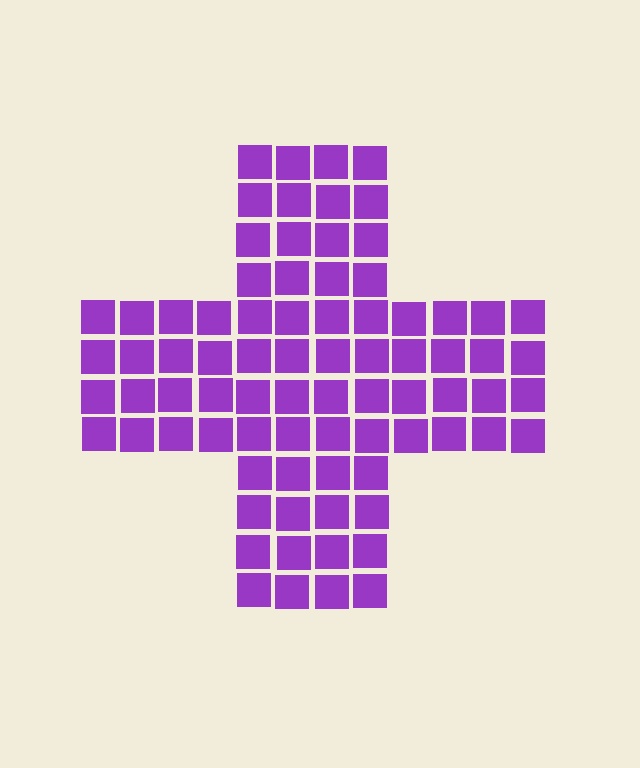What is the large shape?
The large shape is a cross.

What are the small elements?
The small elements are squares.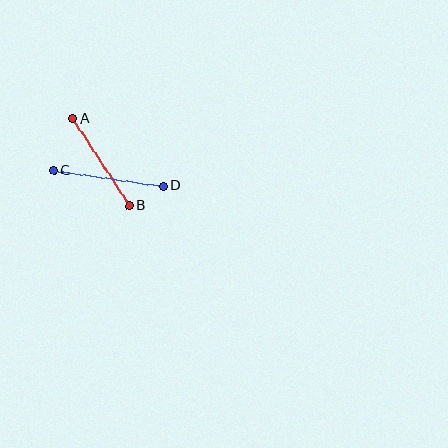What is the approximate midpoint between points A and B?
The midpoint is at approximately (101, 162) pixels.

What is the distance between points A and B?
The distance is approximately 104 pixels.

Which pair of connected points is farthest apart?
Points C and D are farthest apart.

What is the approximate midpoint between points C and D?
The midpoint is at approximately (108, 178) pixels.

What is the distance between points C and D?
The distance is approximately 111 pixels.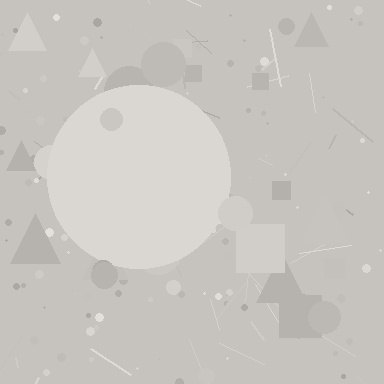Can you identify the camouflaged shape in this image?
The camouflaged shape is a circle.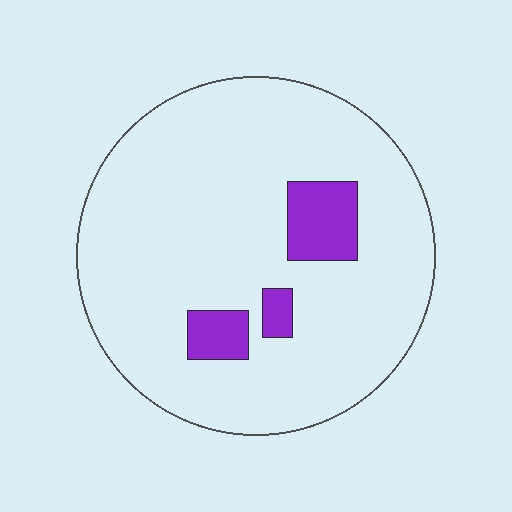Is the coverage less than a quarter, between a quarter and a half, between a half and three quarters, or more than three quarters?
Less than a quarter.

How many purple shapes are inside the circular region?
3.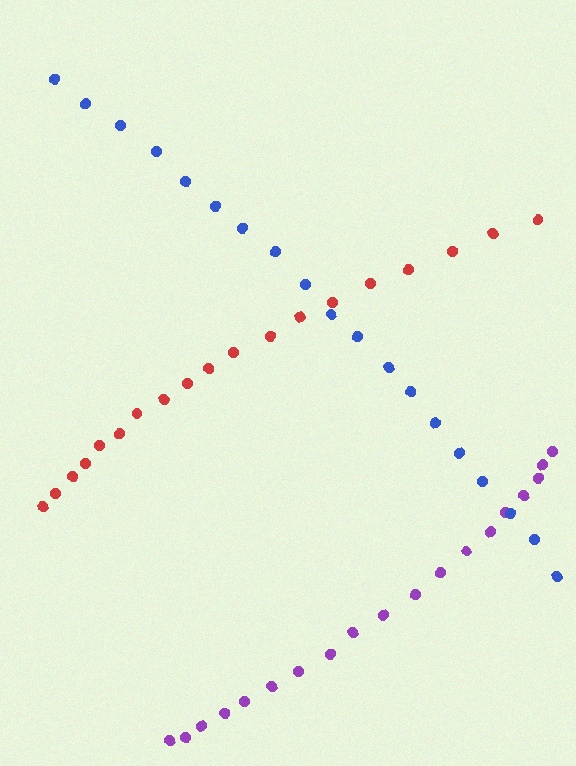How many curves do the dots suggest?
There are 3 distinct paths.